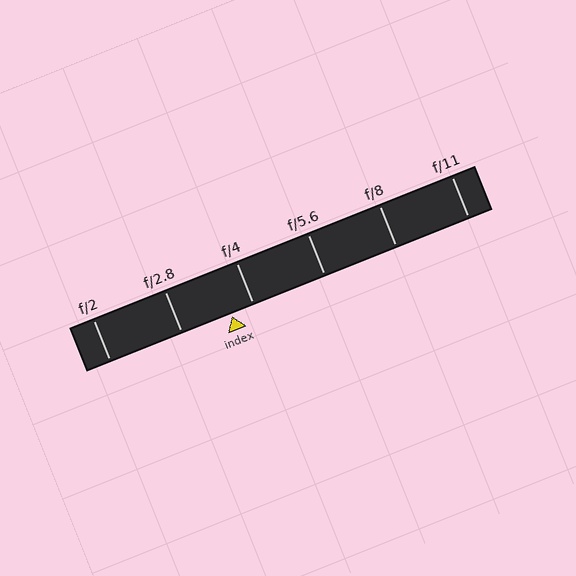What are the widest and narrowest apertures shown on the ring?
The widest aperture shown is f/2 and the narrowest is f/11.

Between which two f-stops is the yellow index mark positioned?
The index mark is between f/2.8 and f/4.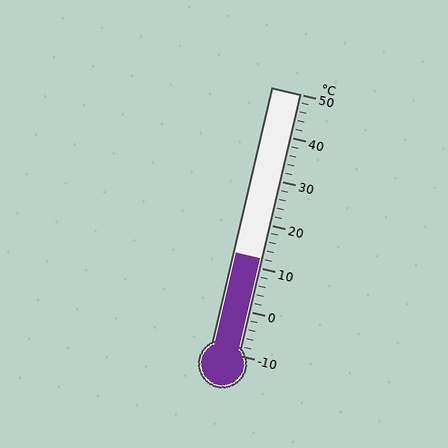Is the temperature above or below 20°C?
The temperature is below 20°C.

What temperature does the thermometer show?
The thermometer shows approximately 12°C.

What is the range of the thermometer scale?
The thermometer scale ranges from -10°C to 50°C.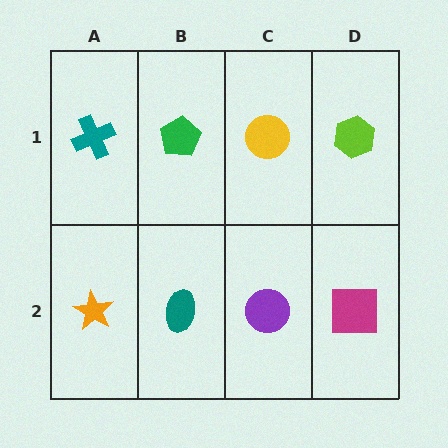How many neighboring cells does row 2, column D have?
2.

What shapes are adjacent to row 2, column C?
A yellow circle (row 1, column C), a teal ellipse (row 2, column B), a magenta square (row 2, column D).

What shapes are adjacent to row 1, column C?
A purple circle (row 2, column C), a green pentagon (row 1, column B), a lime hexagon (row 1, column D).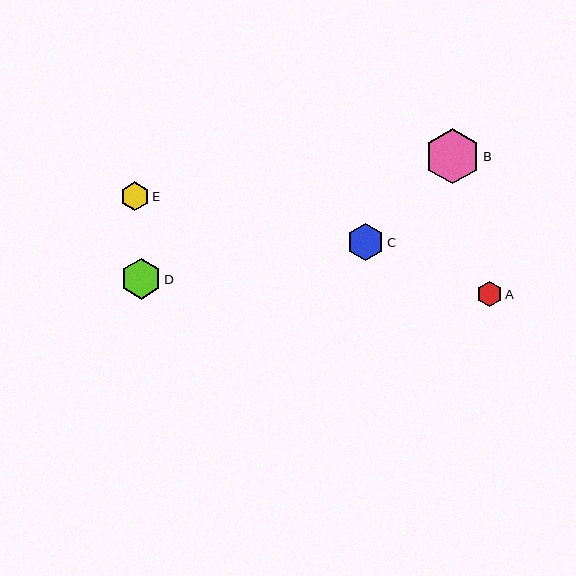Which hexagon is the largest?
Hexagon B is the largest with a size of approximately 55 pixels.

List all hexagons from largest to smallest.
From largest to smallest: B, D, C, E, A.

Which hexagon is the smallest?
Hexagon A is the smallest with a size of approximately 25 pixels.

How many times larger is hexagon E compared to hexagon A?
Hexagon E is approximately 1.2 times the size of hexagon A.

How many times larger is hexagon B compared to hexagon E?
Hexagon B is approximately 1.9 times the size of hexagon E.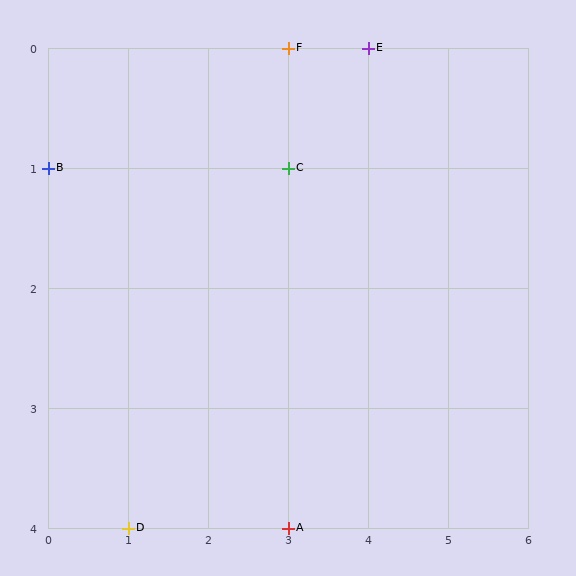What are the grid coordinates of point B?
Point B is at grid coordinates (0, 1).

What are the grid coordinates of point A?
Point A is at grid coordinates (3, 4).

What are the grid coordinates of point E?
Point E is at grid coordinates (4, 0).